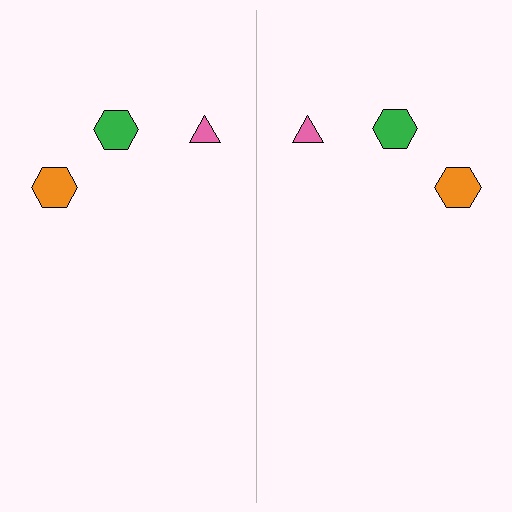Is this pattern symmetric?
Yes, this pattern has bilateral (reflection) symmetry.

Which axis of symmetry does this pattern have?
The pattern has a vertical axis of symmetry running through the center of the image.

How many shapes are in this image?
There are 6 shapes in this image.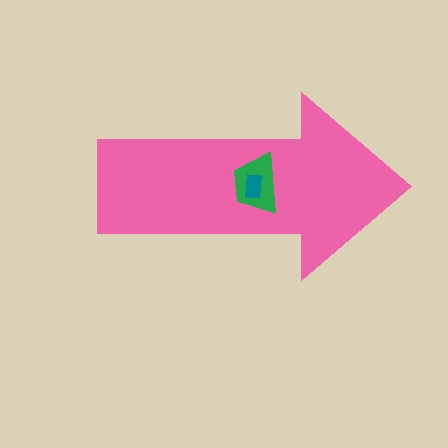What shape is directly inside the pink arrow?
The green trapezoid.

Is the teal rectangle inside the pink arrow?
Yes.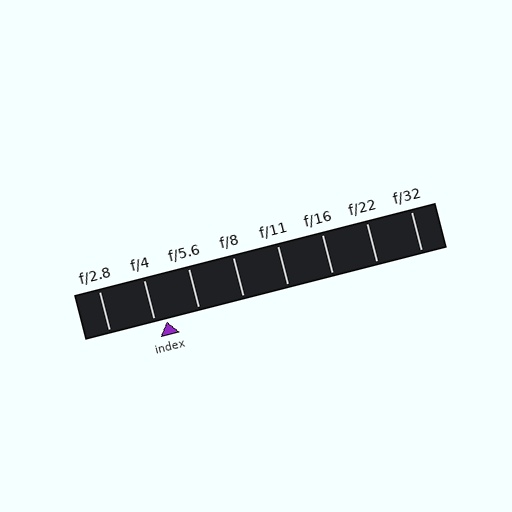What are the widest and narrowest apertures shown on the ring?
The widest aperture shown is f/2.8 and the narrowest is f/32.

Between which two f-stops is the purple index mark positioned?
The index mark is between f/4 and f/5.6.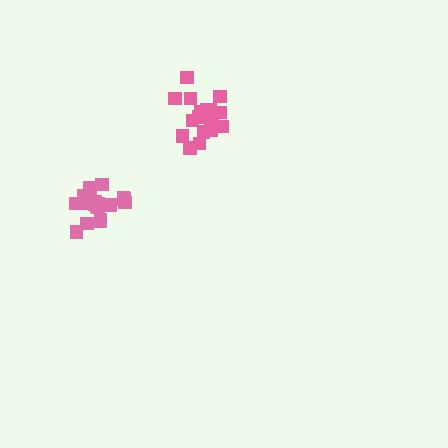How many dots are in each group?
Group 1: 20 dots, Group 2: 19 dots (39 total).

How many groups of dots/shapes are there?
There are 2 groups.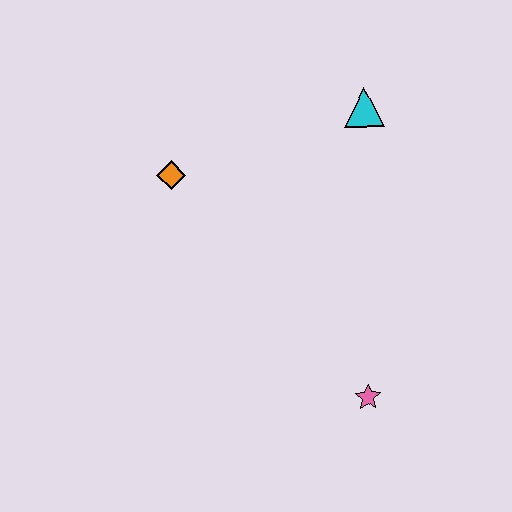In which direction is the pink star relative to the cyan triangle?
The pink star is below the cyan triangle.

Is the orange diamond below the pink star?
No